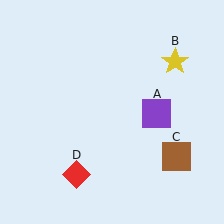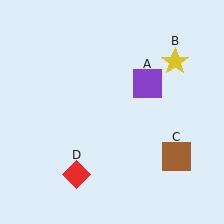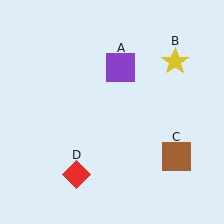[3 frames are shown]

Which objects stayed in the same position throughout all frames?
Yellow star (object B) and brown square (object C) and red diamond (object D) remained stationary.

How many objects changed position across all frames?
1 object changed position: purple square (object A).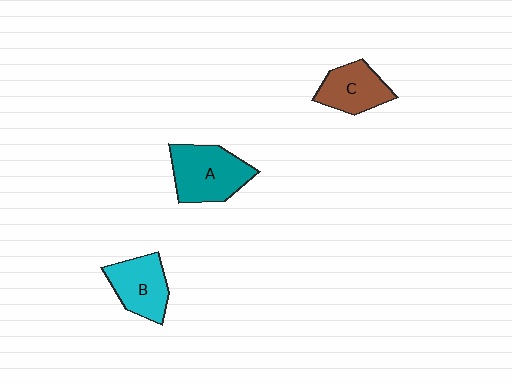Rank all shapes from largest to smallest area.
From largest to smallest: A (teal), B (cyan), C (brown).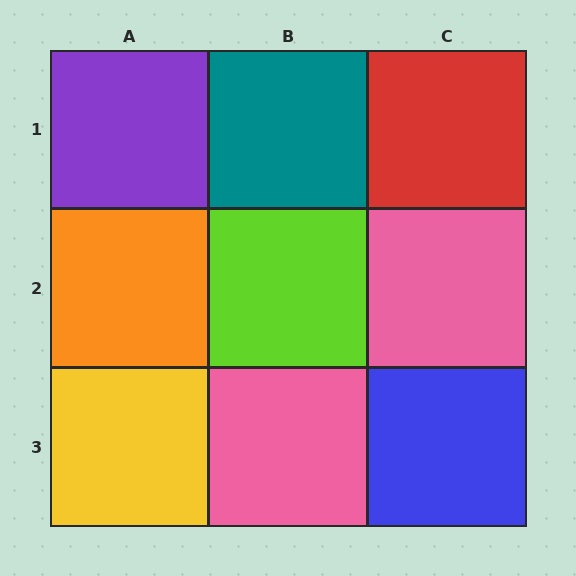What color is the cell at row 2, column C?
Pink.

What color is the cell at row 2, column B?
Lime.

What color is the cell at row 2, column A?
Orange.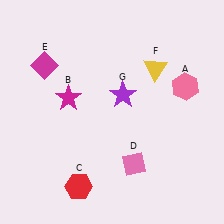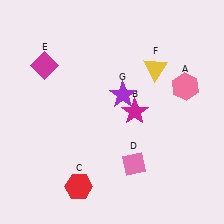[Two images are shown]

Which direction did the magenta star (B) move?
The magenta star (B) moved right.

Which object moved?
The magenta star (B) moved right.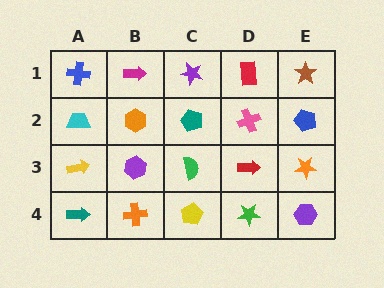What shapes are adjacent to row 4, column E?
An orange star (row 3, column E), a green star (row 4, column D).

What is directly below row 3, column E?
A purple hexagon.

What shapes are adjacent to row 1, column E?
A blue pentagon (row 2, column E), a red rectangle (row 1, column D).